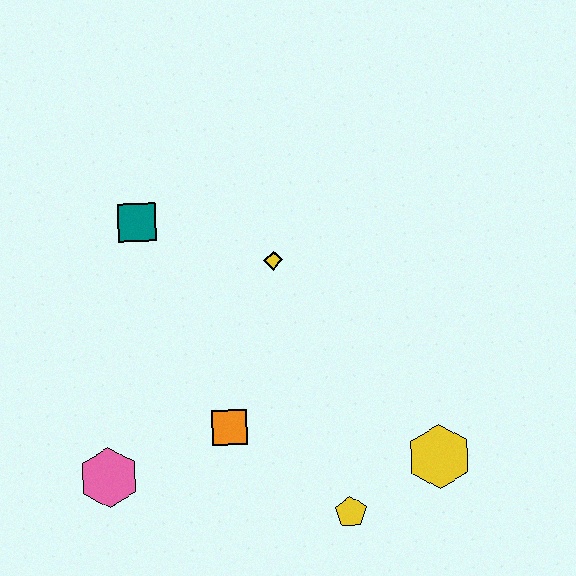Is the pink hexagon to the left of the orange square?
Yes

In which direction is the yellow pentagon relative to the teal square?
The yellow pentagon is below the teal square.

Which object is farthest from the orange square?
The teal square is farthest from the orange square.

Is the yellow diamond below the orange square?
No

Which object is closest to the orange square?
The pink hexagon is closest to the orange square.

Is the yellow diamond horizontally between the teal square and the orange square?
No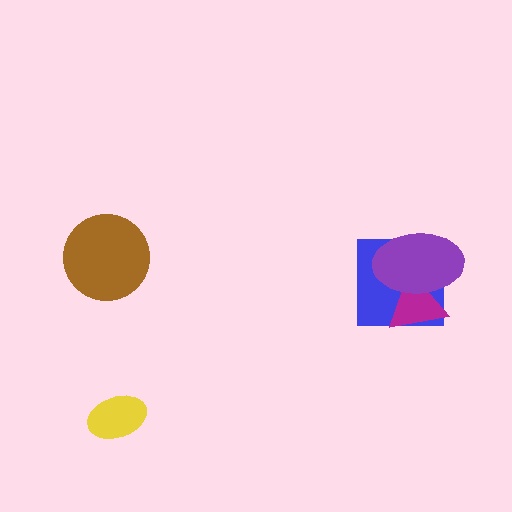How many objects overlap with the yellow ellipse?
0 objects overlap with the yellow ellipse.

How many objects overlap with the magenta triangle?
2 objects overlap with the magenta triangle.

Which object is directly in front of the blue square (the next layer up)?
The magenta triangle is directly in front of the blue square.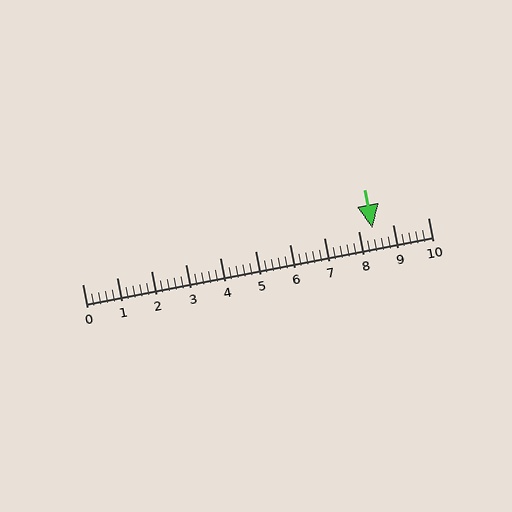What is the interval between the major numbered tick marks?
The major tick marks are spaced 1 units apart.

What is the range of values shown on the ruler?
The ruler shows values from 0 to 10.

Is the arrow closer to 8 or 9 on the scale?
The arrow is closer to 8.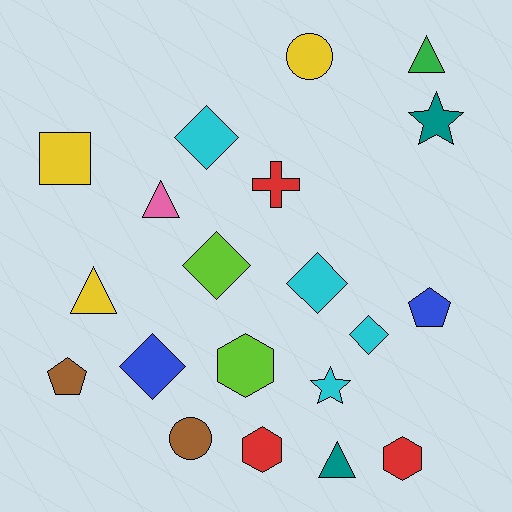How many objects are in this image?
There are 20 objects.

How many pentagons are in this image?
There are 2 pentagons.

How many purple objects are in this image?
There are no purple objects.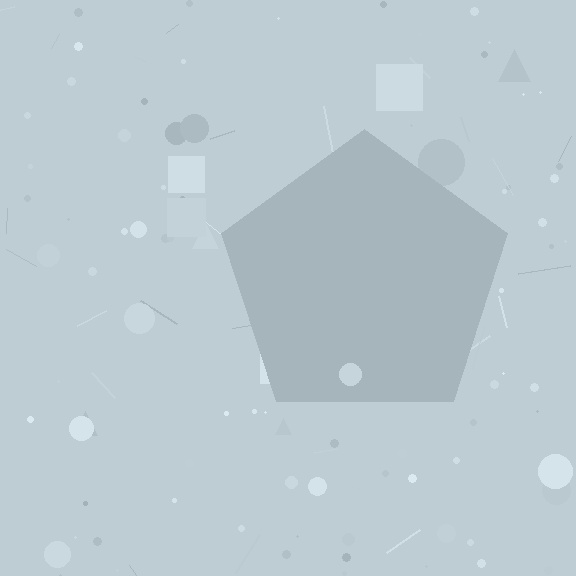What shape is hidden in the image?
A pentagon is hidden in the image.